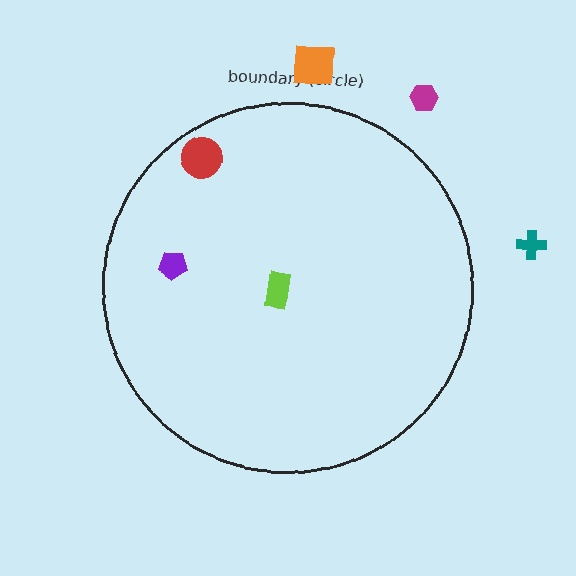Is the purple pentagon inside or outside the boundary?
Inside.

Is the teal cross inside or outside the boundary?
Outside.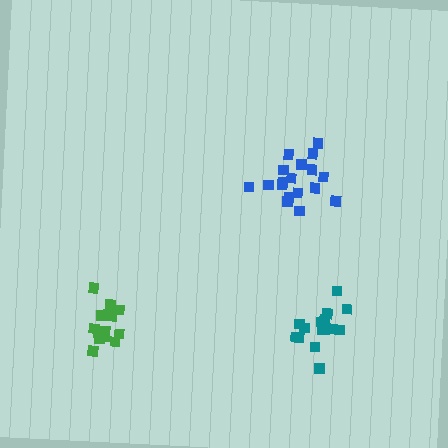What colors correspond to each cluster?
The clusters are colored: blue, green, teal.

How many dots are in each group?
Group 1: 18 dots, Group 2: 15 dots, Group 3: 16 dots (49 total).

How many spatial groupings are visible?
There are 3 spatial groupings.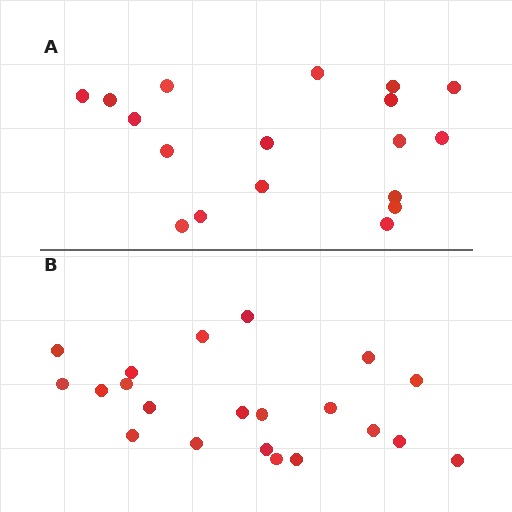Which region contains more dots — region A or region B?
Region B (the bottom region) has more dots.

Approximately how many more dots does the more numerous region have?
Region B has just a few more — roughly 2 or 3 more dots than region A.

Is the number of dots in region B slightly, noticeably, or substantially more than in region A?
Region B has only slightly more — the two regions are fairly close. The ratio is roughly 1.2 to 1.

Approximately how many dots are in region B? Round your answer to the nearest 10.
About 20 dots. (The exact count is 21, which rounds to 20.)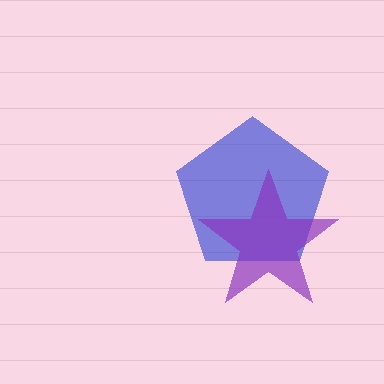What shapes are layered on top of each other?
The layered shapes are: a blue pentagon, a purple star.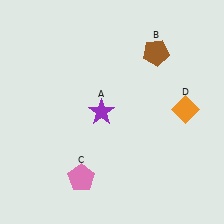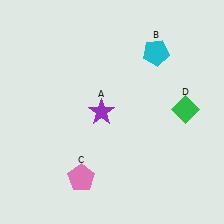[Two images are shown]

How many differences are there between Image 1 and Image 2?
There are 2 differences between the two images.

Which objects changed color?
B changed from brown to cyan. D changed from orange to green.